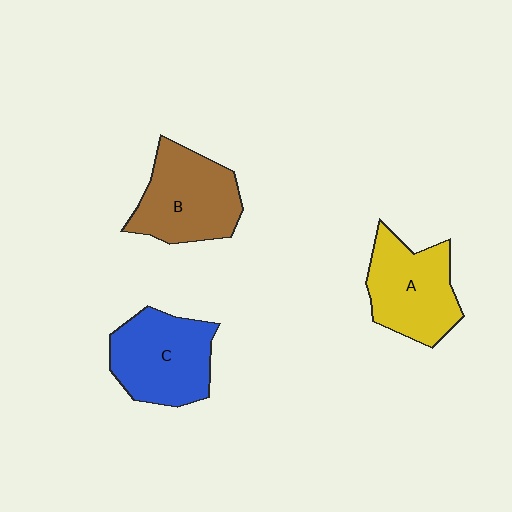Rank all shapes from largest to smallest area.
From largest to smallest: B (brown), C (blue), A (yellow).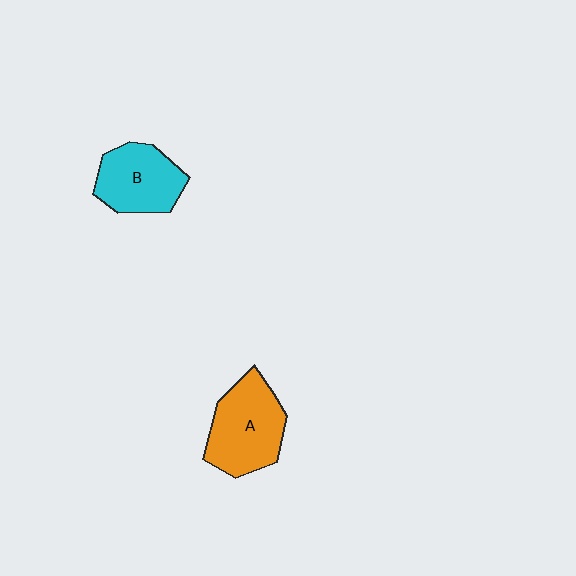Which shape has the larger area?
Shape A (orange).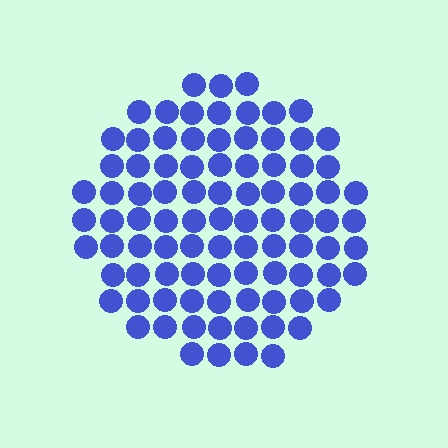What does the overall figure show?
The overall figure shows a circle.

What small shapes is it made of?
It is made of small circles.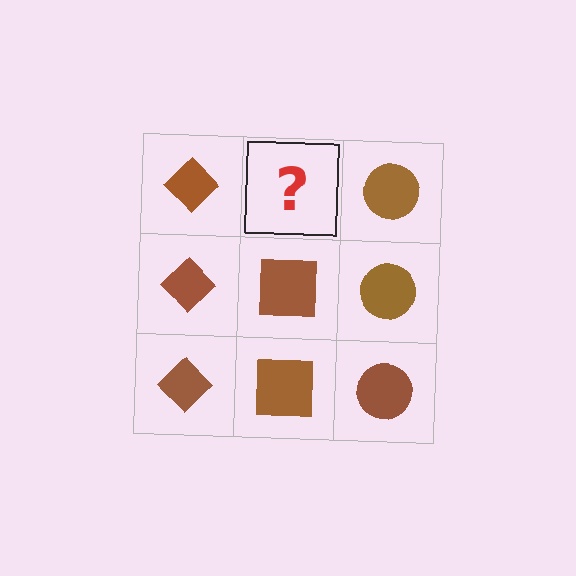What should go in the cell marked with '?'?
The missing cell should contain a brown square.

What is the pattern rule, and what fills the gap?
The rule is that each column has a consistent shape. The gap should be filled with a brown square.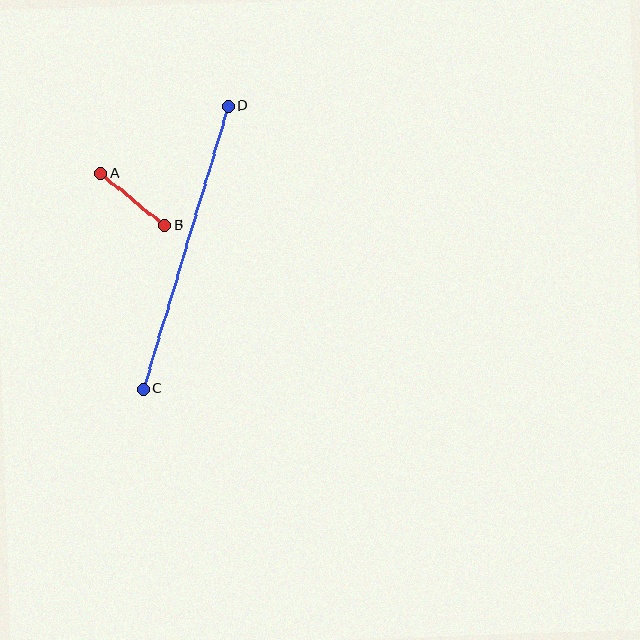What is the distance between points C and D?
The distance is approximately 295 pixels.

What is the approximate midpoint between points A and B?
The midpoint is at approximately (133, 199) pixels.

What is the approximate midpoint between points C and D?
The midpoint is at approximately (186, 248) pixels.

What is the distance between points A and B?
The distance is approximately 82 pixels.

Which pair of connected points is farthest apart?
Points C and D are farthest apart.